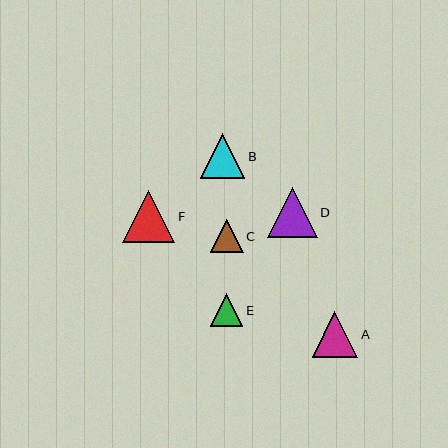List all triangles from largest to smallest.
From largest to smallest: F, D, A, B, C, E.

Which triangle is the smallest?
Triangle E is the smallest with a size of approximately 32 pixels.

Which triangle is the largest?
Triangle F is the largest with a size of approximately 52 pixels.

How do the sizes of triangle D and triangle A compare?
Triangle D and triangle A are approximately the same size.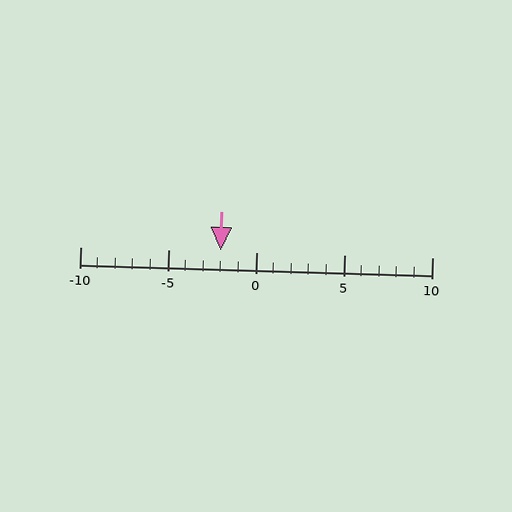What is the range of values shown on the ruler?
The ruler shows values from -10 to 10.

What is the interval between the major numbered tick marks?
The major tick marks are spaced 5 units apart.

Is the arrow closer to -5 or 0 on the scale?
The arrow is closer to 0.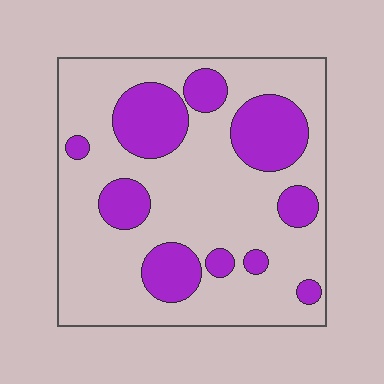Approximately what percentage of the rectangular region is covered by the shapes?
Approximately 25%.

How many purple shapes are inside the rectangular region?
10.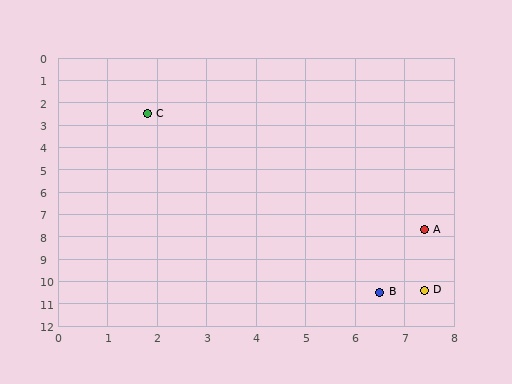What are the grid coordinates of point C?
Point C is at approximately (1.8, 2.5).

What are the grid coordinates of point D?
Point D is at approximately (7.4, 10.4).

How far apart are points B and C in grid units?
Points B and C are about 9.3 grid units apart.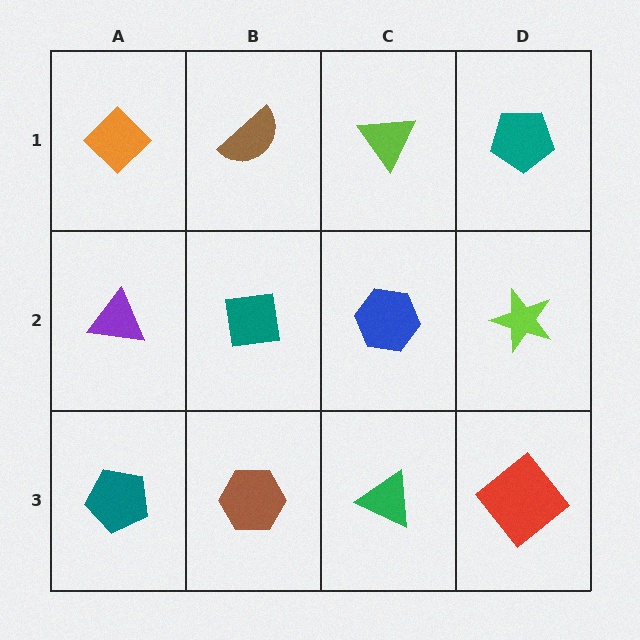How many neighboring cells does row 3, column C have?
3.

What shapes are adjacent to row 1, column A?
A purple triangle (row 2, column A), a brown semicircle (row 1, column B).